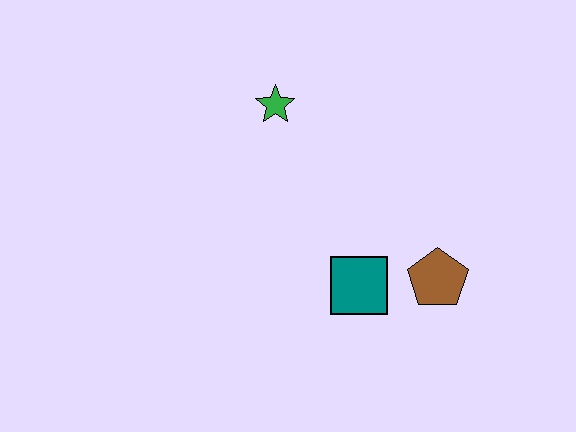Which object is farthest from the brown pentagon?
The green star is farthest from the brown pentagon.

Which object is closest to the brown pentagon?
The teal square is closest to the brown pentagon.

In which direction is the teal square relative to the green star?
The teal square is below the green star.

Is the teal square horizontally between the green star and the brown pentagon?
Yes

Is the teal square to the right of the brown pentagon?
No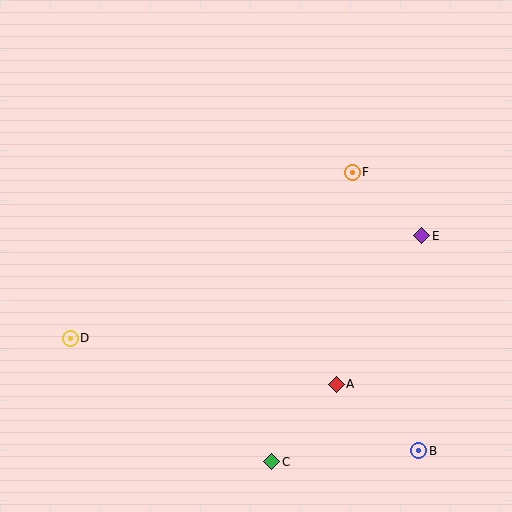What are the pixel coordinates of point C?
Point C is at (272, 462).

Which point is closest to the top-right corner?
Point F is closest to the top-right corner.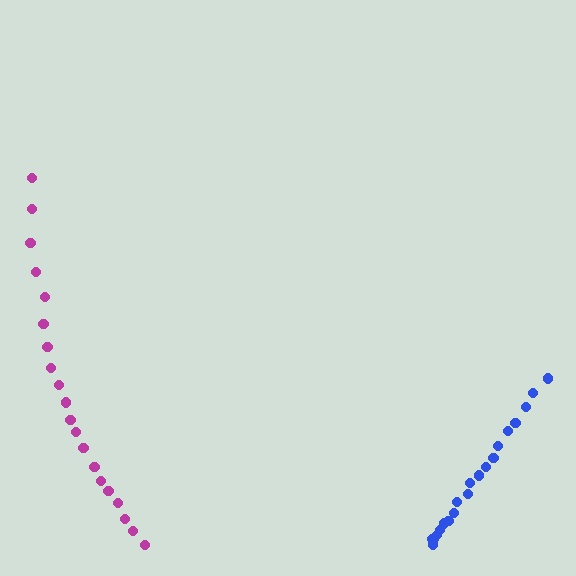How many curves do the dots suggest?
There are 2 distinct paths.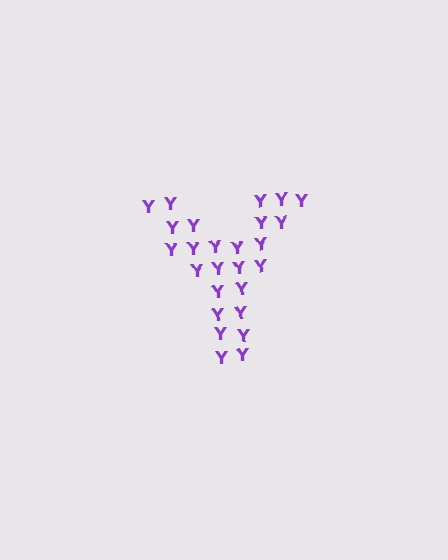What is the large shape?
The large shape is the letter Y.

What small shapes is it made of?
It is made of small letter Y's.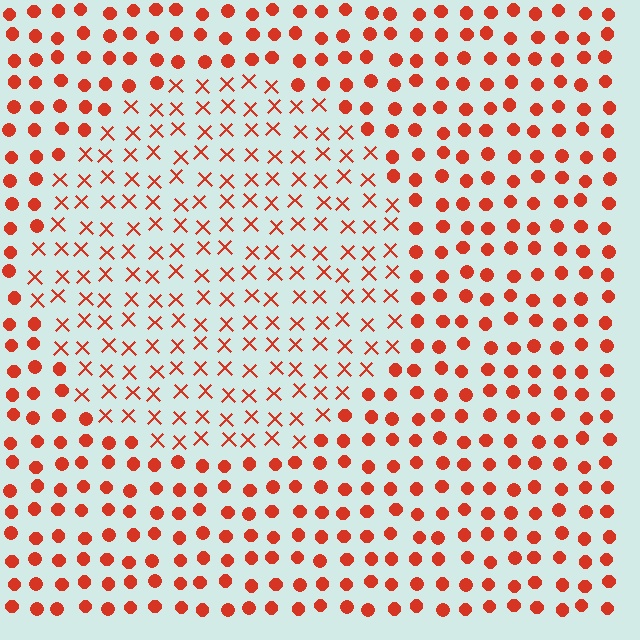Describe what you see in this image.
The image is filled with small red elements arranged in a uniform grid. A circle-shaped region contains X marks, while the surrounding area contains circles. The boundary is defined purely by the change in element shape.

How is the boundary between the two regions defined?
The boundary is defined by a change in element shape: X marks inside vs. circles outside. All elements share the same color and spacing.